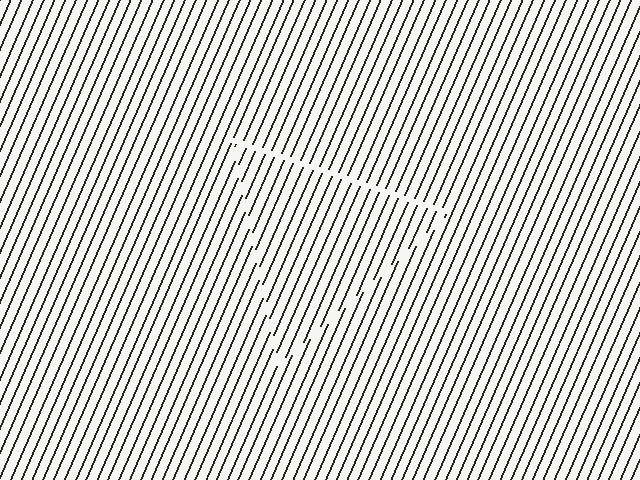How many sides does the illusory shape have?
3 sides — the line-ends trace a triangle.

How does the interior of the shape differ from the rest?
The interior of the shape contains the same grating, shifted by half a period — the contour is defined by the phase discontinuity where line-ends from the inner and outer gratings abut.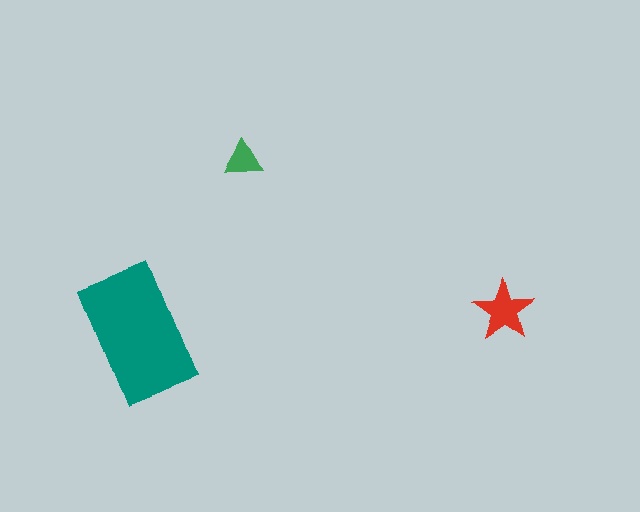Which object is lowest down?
The teal rectangle is bottommost.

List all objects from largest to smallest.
The teal rectangle, the red star, the green triangle.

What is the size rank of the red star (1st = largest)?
2nd.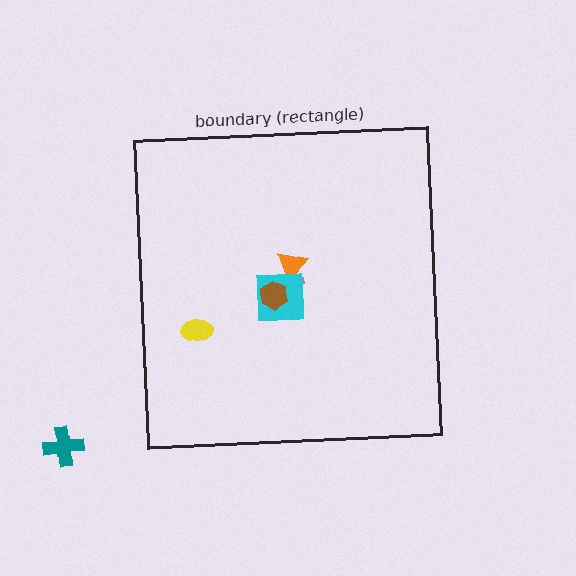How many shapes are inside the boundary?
5 inside, 1 outside.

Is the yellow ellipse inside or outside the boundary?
Inside.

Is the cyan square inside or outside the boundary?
Inside.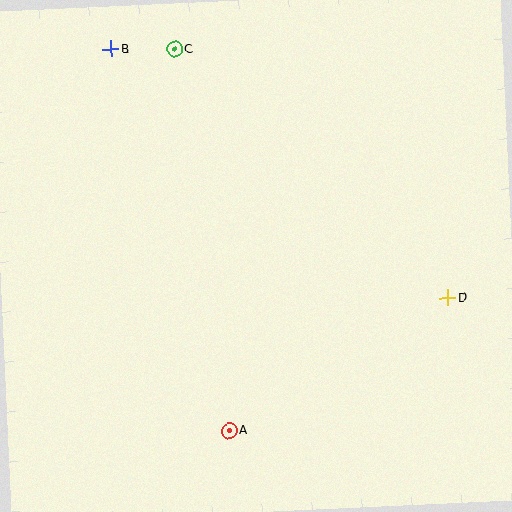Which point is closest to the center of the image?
Point A at (229, 430) is closest to the center.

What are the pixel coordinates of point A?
Point A is at (229, 430).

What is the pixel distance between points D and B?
The distance between D and B is 419 pixels.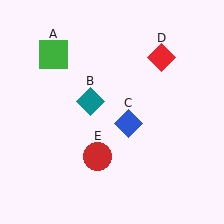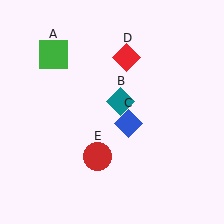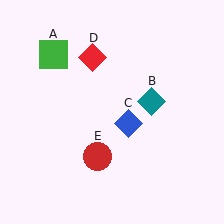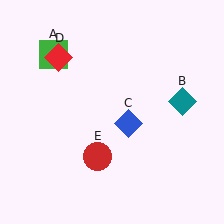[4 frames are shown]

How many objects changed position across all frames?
2 objects changed position: teal diamond (object B), red diamond (object D).